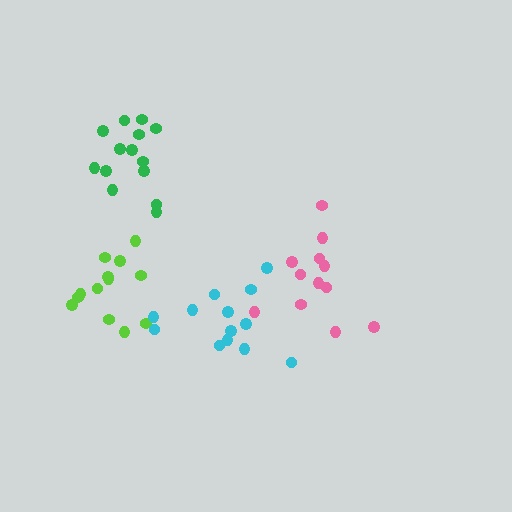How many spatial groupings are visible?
There are 4 spatial groupings.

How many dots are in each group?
Group 1: 12 dots, Group 2: 13 dots, Group 3: 13 dots, Group 4: 14 dots (52 total).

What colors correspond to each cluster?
The clusters are colored: pink, lime, cyan, green.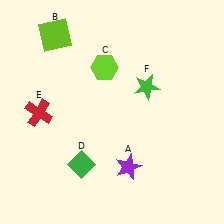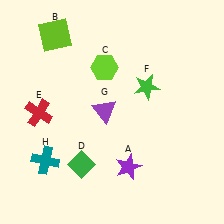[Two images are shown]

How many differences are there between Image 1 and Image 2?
There are 2 differences between the two images.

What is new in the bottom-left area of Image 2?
A teal cross (H) was added in the bottom-left area of Image 2.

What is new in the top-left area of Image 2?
A purple triangle (G) was added in the top-left area of Image 2.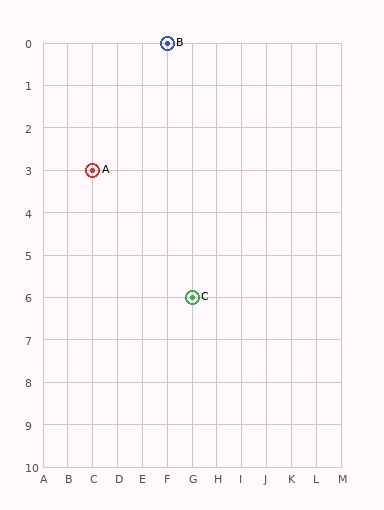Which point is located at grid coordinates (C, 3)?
Point A is at (C, 3).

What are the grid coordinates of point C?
Point C is at grid coordinates (G, 6).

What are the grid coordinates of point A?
Point A is at grid coordinates (C, 3).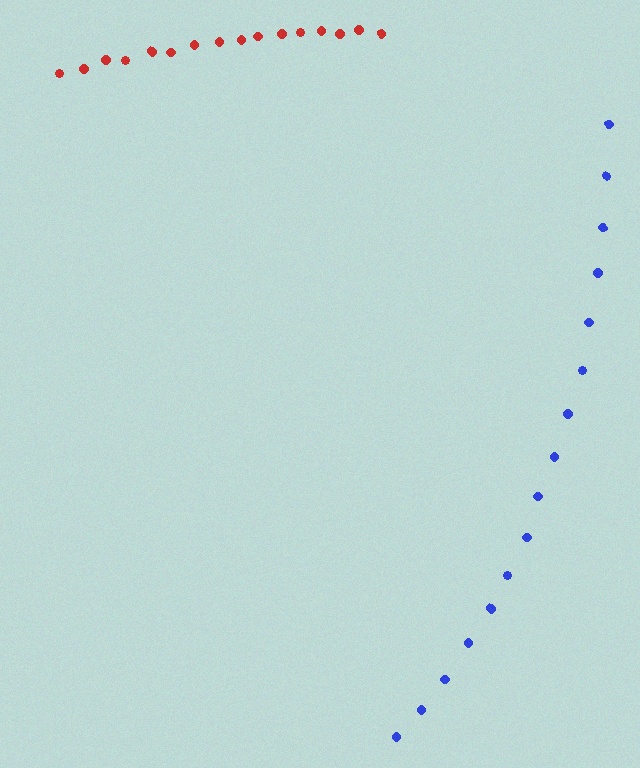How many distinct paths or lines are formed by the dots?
There are 2 distinct paths.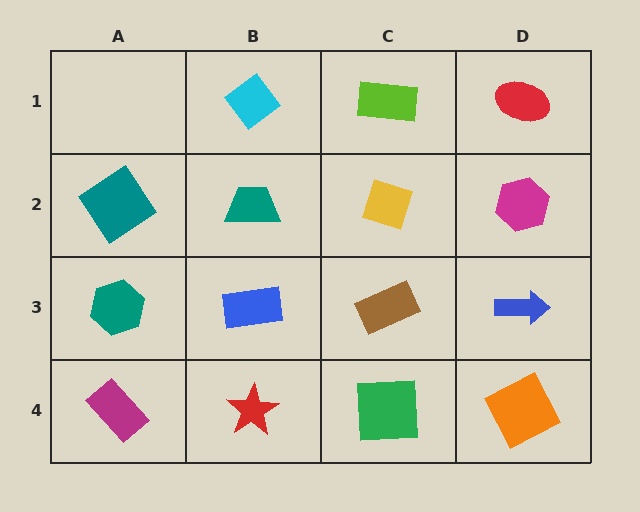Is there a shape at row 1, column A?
No, that cell is empty.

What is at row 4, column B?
A red star.